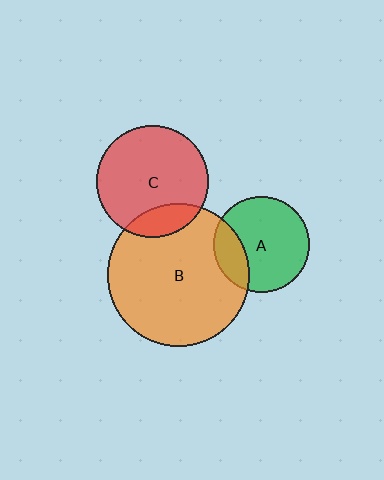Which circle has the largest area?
Circle B (orange).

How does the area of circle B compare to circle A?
Approximately 2.2 times.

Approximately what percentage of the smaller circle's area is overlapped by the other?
Approximately 15%.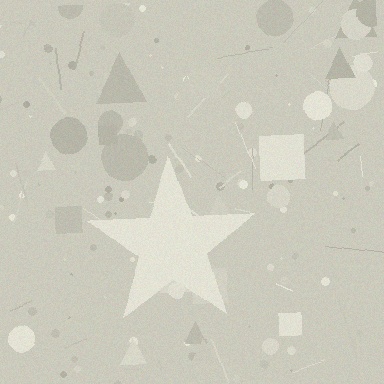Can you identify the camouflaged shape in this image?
The camouflaged shape is a star.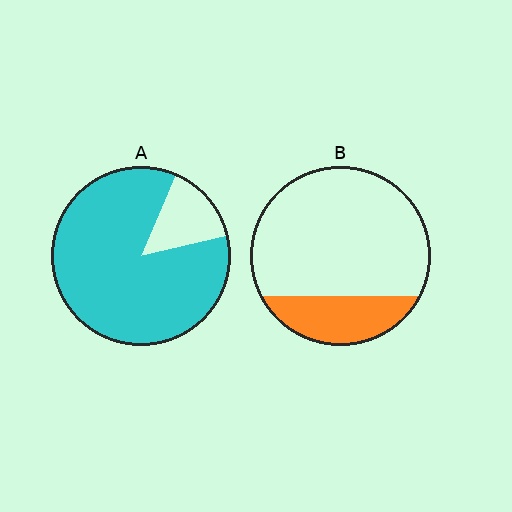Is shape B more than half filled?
No.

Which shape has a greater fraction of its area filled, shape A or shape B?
Shape A.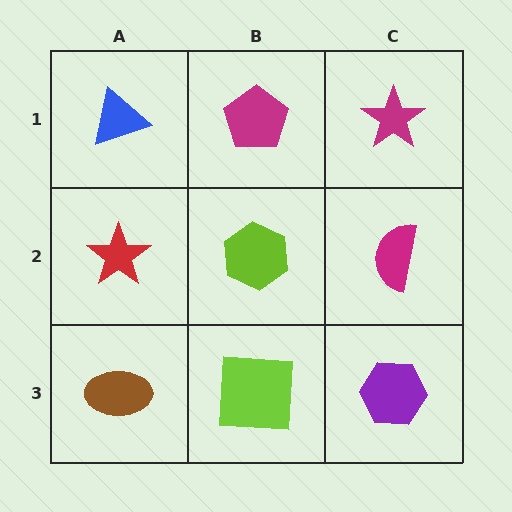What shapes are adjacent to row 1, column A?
A red star (row 2, column A), a magenta pentagon (row 1, column B).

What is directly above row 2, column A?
A blue triangle.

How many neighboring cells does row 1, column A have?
2.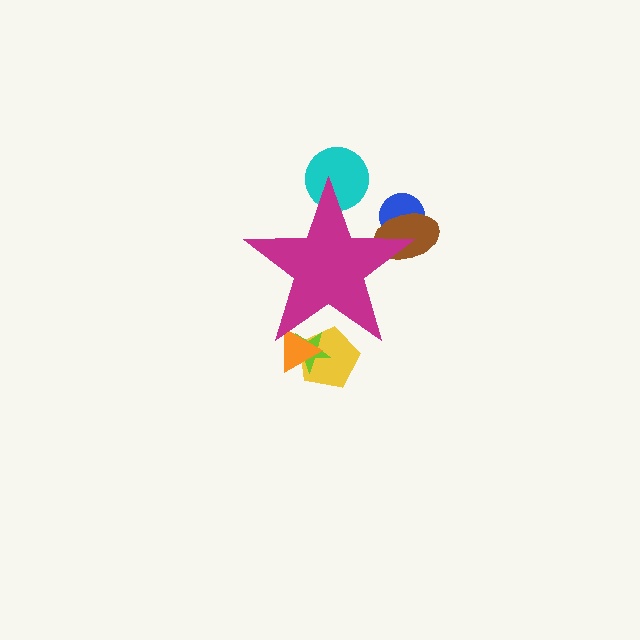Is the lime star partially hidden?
Yes, the lime star is partially hidden behind the magenta star.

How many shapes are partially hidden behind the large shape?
6 shapes are partially hidden.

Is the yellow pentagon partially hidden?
Yes, the yellow pentagon is partially hidden behind the magenta star.